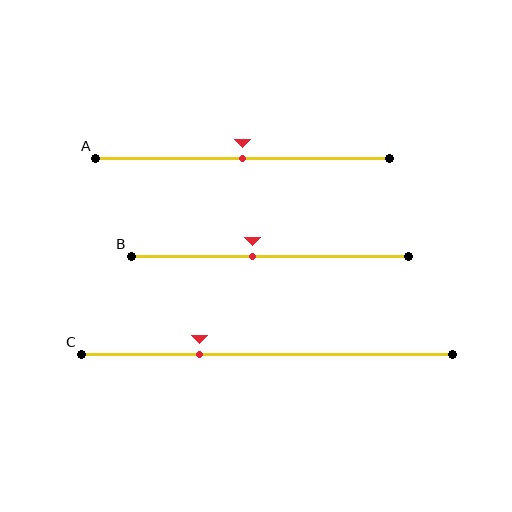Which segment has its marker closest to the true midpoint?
Segment A has its marker closest to the true midpoint.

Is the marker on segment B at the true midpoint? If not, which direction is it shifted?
No, the marker on segment B is shifted to the left by about 6% of the segment length.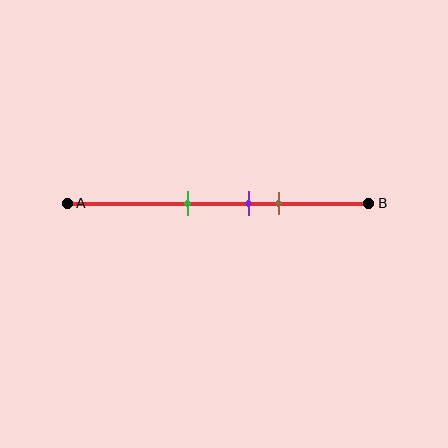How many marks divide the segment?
There are 3 marks dividing the segment.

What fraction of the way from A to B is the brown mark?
The brown mark is approximately 70% (0.7) of the way from A to B.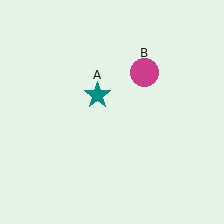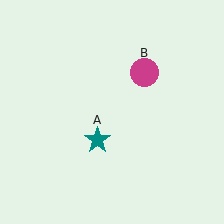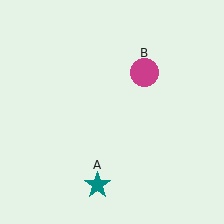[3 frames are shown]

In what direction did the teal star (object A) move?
The teal star (object A) moved down.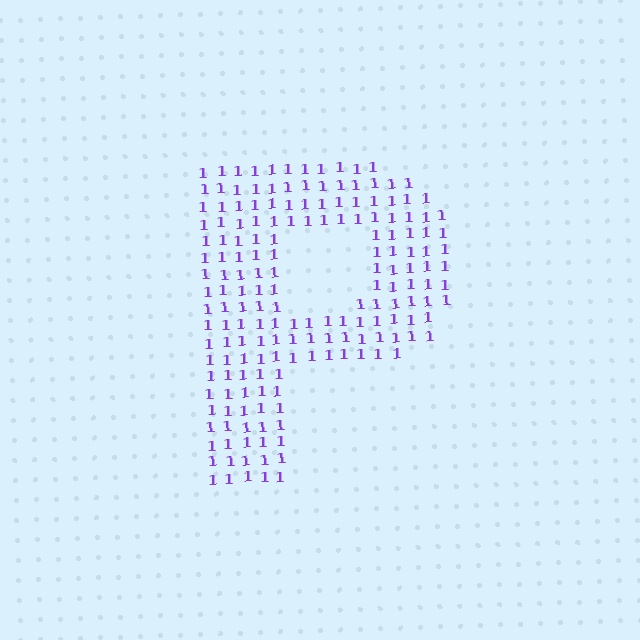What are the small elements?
The small elements are digit 1's.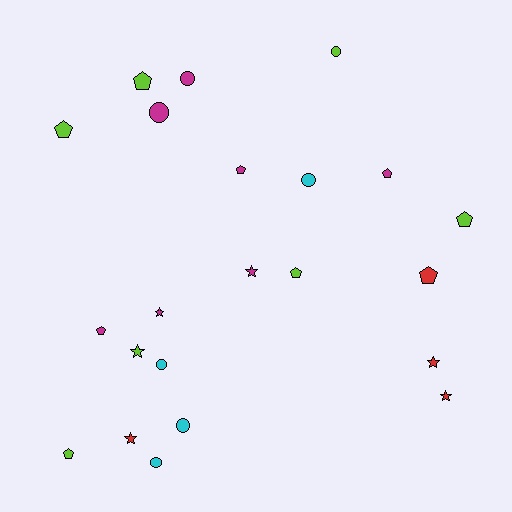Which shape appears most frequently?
Pentagon, with 9 objects.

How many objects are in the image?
There are 22 objects.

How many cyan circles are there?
There are 4 cyan circles.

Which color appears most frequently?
Lime, with 7 objects.